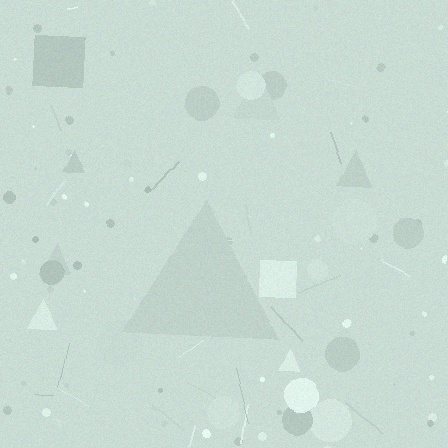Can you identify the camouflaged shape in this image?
The camouflaged shape is a triangle.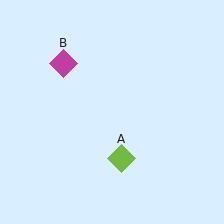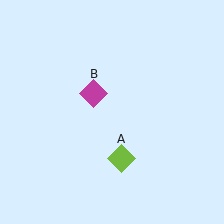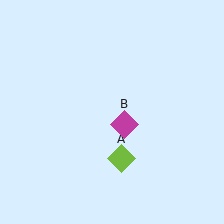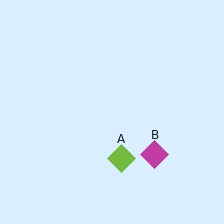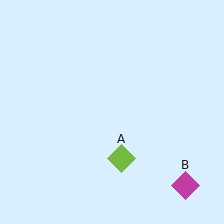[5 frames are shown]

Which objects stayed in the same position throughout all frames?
Lime diamond (object A) remained stationary.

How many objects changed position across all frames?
1 object changed position: magenta diamond (object B).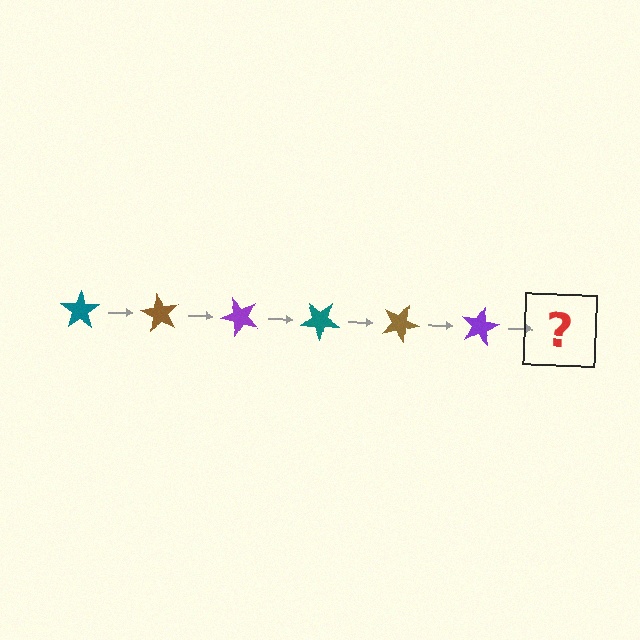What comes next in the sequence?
The next element should be a teal star, rotated 360 degrees from the start.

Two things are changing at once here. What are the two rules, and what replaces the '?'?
The two rules are that it rotates 60 degrees each step and the color cycles through teal, brown, and purple. The '?' should be a teal star, rotated 360 degrees from the start.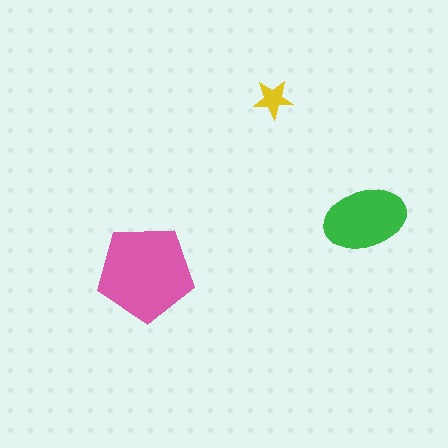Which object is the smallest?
The yellow star.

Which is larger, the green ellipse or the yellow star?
The green ellipse.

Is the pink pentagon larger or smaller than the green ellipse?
Larger.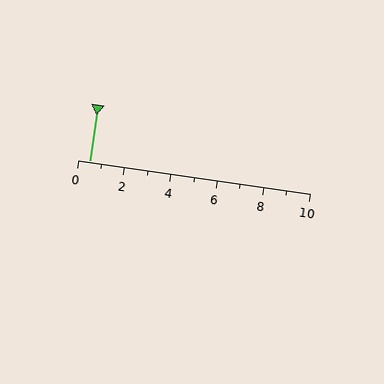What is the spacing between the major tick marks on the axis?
The major ticks are spaced 2 apart.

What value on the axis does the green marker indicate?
The marker indicates approximately 0.5.